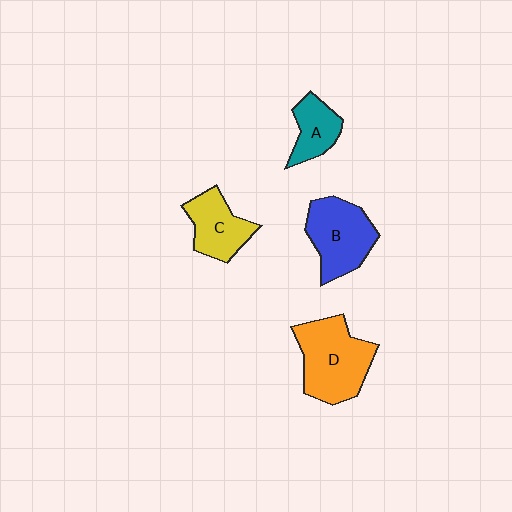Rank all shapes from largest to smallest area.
From largest to smallest: D (orange), B (blue), C (yellow), A (teal).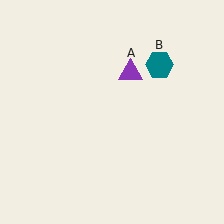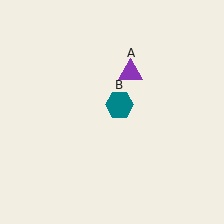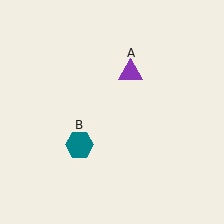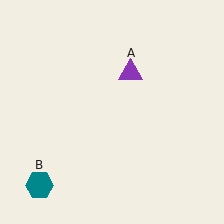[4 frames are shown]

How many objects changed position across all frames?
1 object changed position: teal hexagon (object B).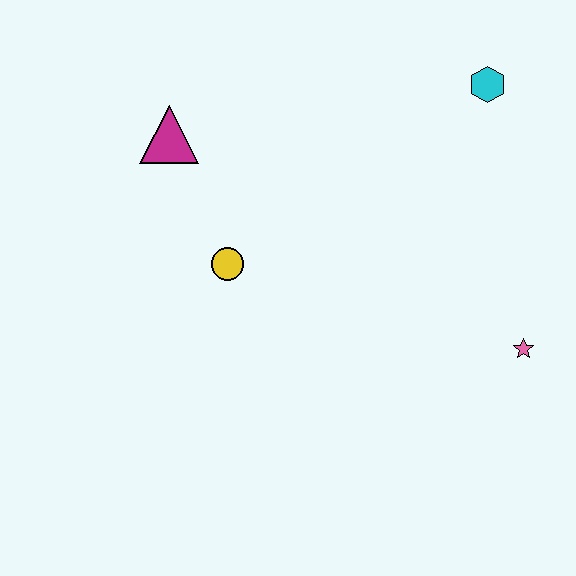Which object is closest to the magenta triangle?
The yellow circle is closest to the magenta triangle.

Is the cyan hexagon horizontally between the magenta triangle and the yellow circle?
No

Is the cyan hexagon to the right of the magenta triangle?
Yes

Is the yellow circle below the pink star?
No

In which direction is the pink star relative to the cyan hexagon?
The pink star is below the cyan hexagon.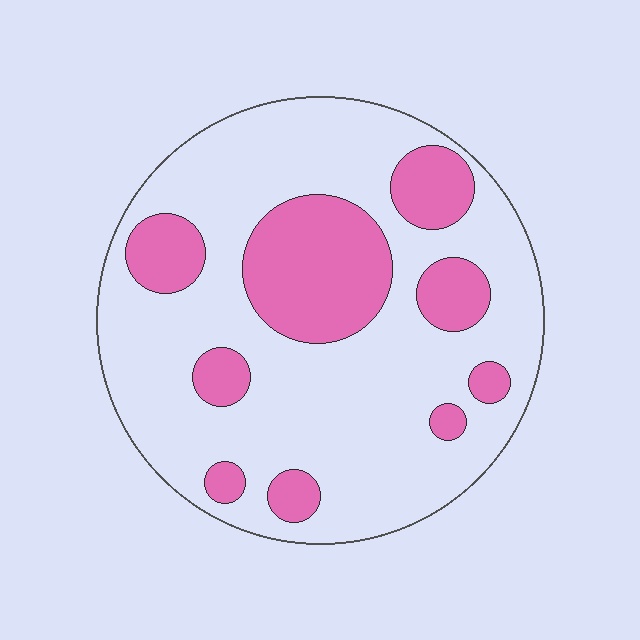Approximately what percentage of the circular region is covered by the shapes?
Approximately 25%.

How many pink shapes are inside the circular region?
9.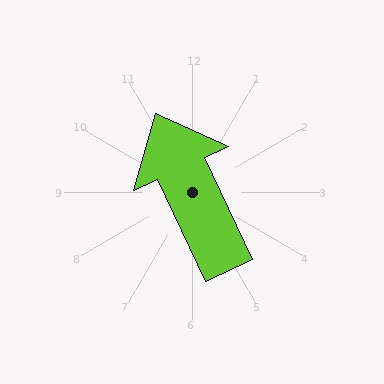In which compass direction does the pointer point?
Northwest.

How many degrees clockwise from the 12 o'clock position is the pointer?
Approximately 335 degrees.